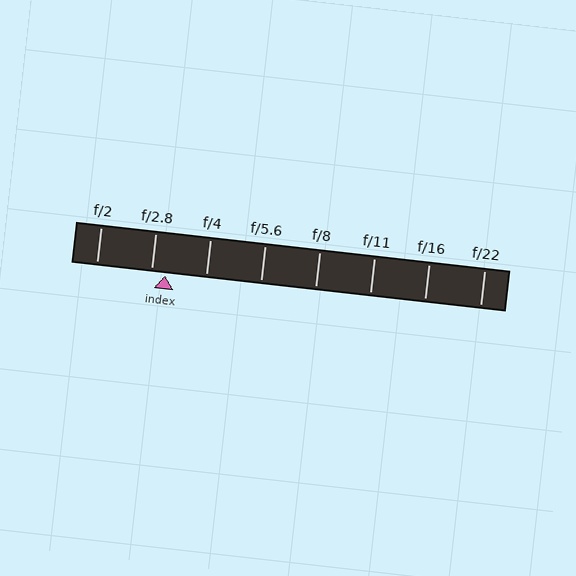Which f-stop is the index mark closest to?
The index mark is closest to f/2.8.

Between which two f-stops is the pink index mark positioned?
The index mark is between f/2.8 and f/4.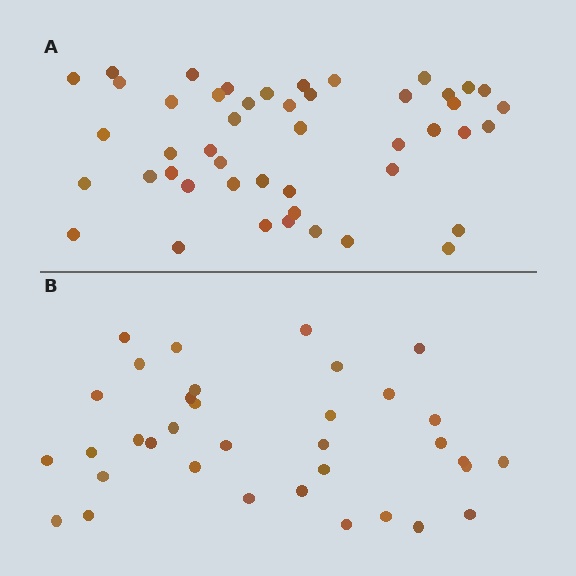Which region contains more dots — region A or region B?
Region A (the top region) has more dots.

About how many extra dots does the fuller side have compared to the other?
Region A has roughly 12 or so more dots than region B.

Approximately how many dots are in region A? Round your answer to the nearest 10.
About 50 dots. (The exact count is 47, which rounds to 50.)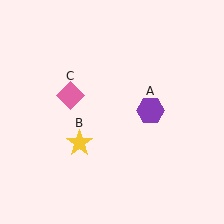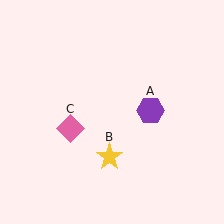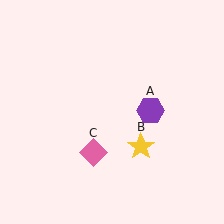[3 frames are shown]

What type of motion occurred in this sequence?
The yellow star (object B), pink diamond (object C) rotated counterclockwise around the center of the scene.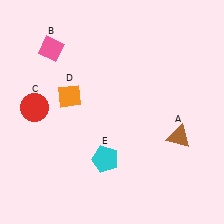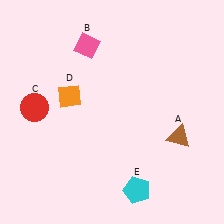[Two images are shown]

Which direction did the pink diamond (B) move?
The pink diamond (B) moved right.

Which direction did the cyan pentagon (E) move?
The cyan pentagon (E) moved right.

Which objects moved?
The objects that moved are: the pink diamond (B), the cyan pentagon (E).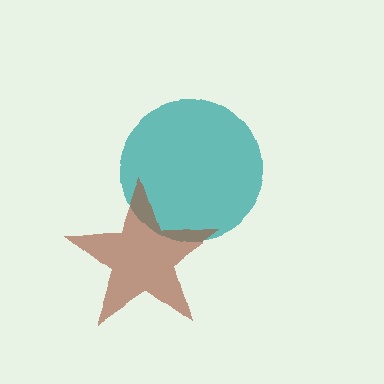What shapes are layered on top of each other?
The layered shapes are: a teal circle, a brown star.